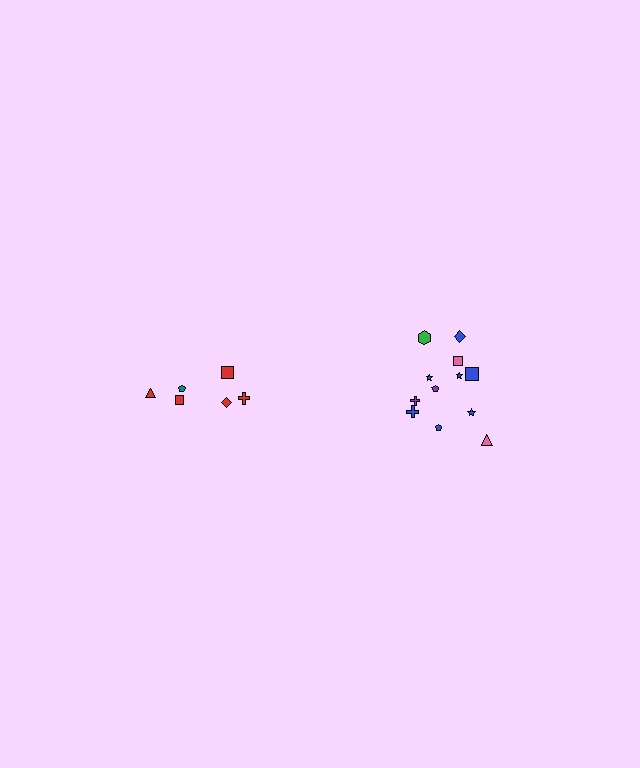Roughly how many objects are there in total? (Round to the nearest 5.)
Roughly 20 objects in total.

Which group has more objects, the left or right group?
The right group.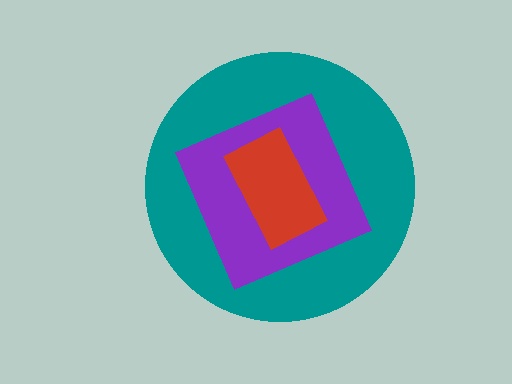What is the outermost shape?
The teal circle.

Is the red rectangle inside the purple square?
Yes.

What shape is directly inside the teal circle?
The purple square.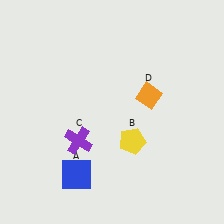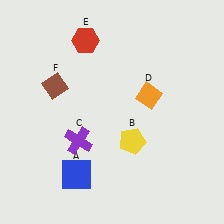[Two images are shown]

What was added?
A red hexagon (E), a brown diamond (F) were added in Image 2.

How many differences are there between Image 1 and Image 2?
There are 2 differences between the two images.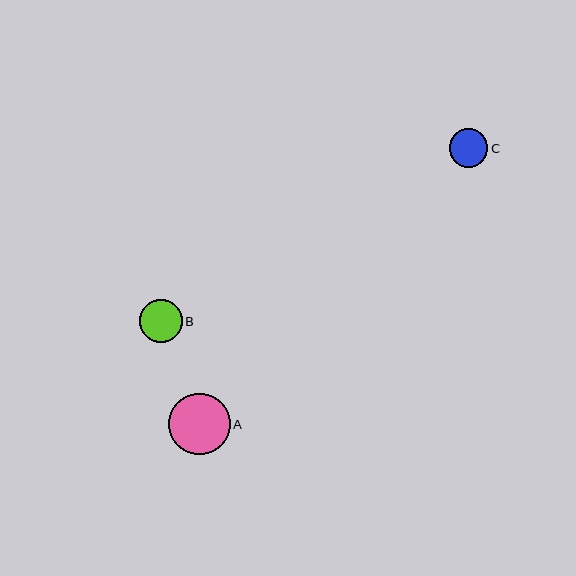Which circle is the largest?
Circle A is the largest with a size of approximately 61 pixels.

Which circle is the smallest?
Circle C is the smallest with a size of approximately 39 pixels.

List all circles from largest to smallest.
From largest to smallest: A, B, C.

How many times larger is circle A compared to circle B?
Circle A is approximately 1.4 times the size of circle B.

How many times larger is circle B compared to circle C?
Circle B is approximately 1.1 times the size of circle C.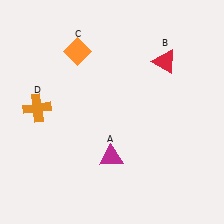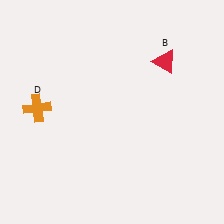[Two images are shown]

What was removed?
The magenta triangle (A), the orange diamond (C) were removed in Image 2.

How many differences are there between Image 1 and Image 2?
There are 2 differences between the two images.